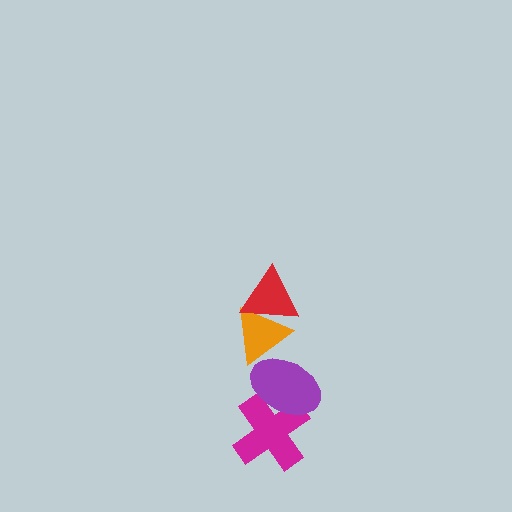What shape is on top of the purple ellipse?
The orange triangle is on top of the purple ellipse.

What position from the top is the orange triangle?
The orange triangle is 2nd from the top.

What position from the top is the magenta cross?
The magenta cross is 4th from the top.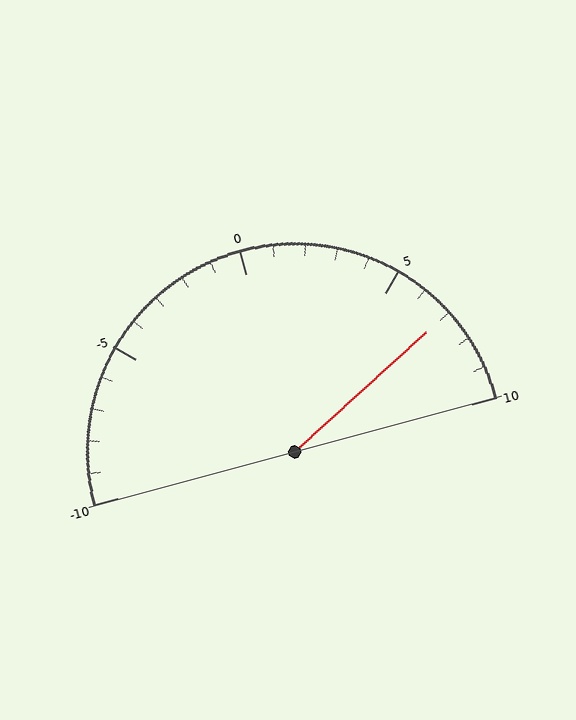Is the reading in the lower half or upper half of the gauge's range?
The reading is in the upper half of the range (-10 to 10).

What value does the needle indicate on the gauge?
The needle indicates approximately 7.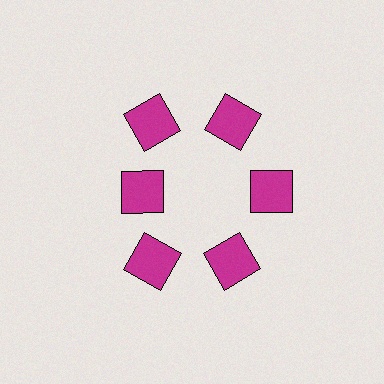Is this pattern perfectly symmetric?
No. The 6 magenta squares are arranged in a ring, but one element near the 9 o'clock position is pulled inward toward the center, breaking the 6-fold rotational symmetry.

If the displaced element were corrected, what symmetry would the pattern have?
It would have 6-fold rotational symmetry — the pattern would map onto itself every 60 degrees.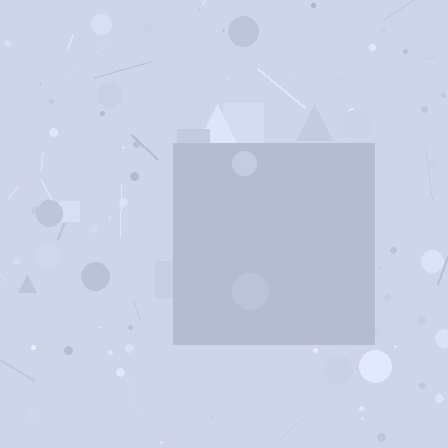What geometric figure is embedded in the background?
A square is embedded in the background.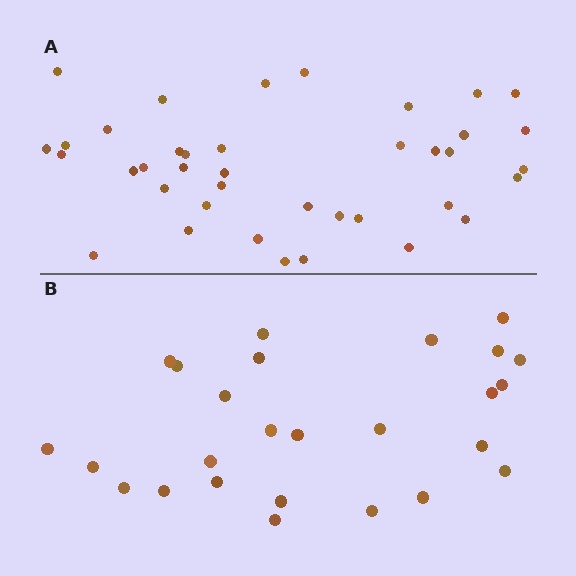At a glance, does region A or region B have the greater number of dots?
Region A (the top region) has more dots.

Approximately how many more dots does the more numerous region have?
Region A has approximately 15 more dots than region B.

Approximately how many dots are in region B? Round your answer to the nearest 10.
About 30 dots. (The exact count is 26, which rounds to 30.)